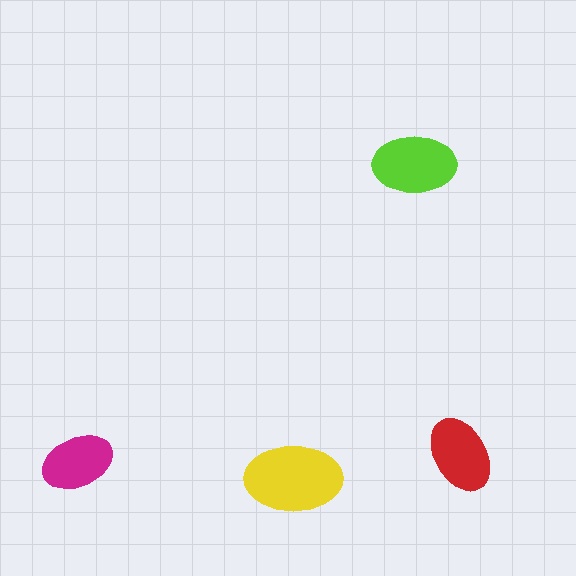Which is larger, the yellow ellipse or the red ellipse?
The yellow one.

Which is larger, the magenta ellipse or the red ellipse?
The red one.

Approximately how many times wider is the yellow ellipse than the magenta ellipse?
About 1.5 times wider.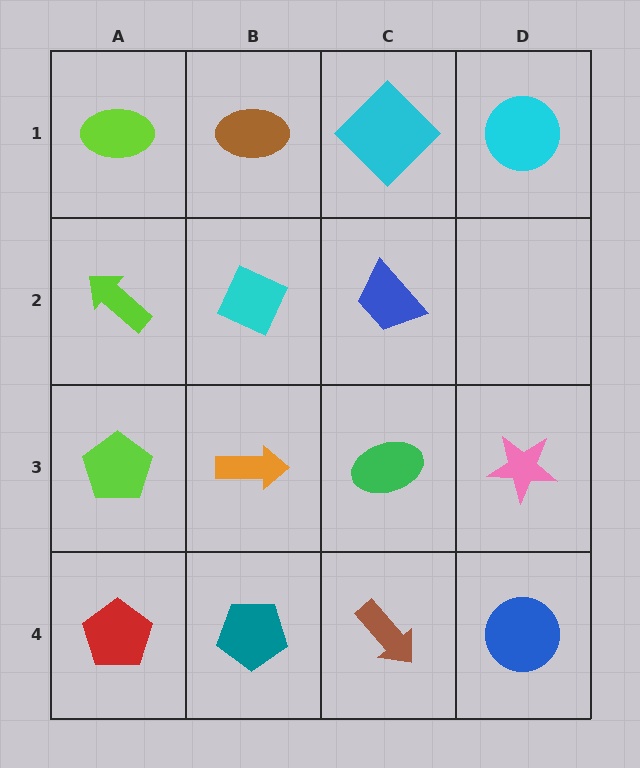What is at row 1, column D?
A cyan circle.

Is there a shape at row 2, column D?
No, that cell is empty.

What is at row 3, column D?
A pink star.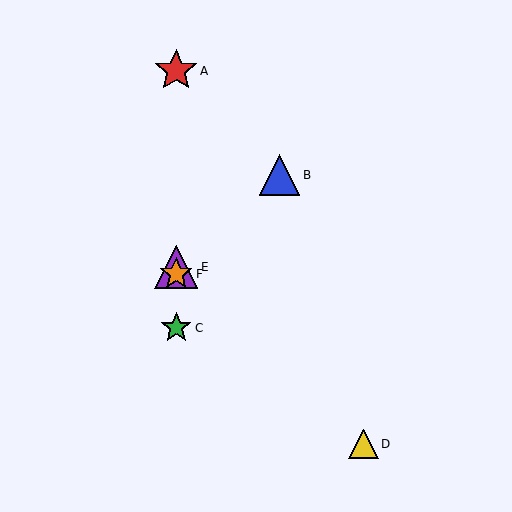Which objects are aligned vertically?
Objects A, C, E, F are aligned vertically.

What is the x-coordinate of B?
Object B is at x≈280.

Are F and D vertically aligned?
No, F is at x≈176 and D is at x≈363.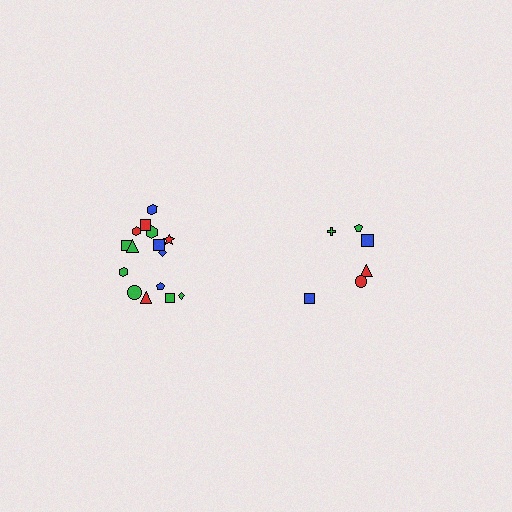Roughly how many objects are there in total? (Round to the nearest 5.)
Roughly 20 objects in total.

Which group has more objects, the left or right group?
The left group.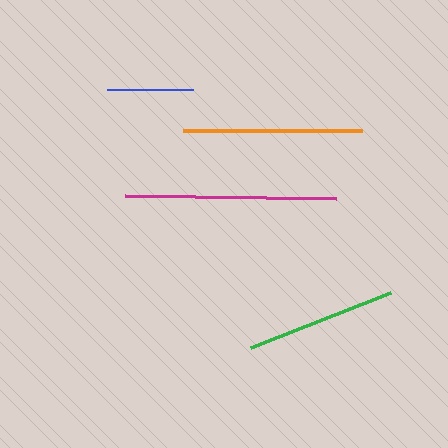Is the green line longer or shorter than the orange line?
The orange line is longer than the green line.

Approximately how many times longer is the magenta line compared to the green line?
The magenta line is approximately 1.4 times the length of the green line.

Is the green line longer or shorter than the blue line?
The green line is longer than the blue line.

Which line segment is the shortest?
The blue line is the shortest at approximately 85 pixels.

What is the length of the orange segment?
The orange segment is approximately 179 pixels long.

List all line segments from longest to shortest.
From longest to shortest: magenta, orange, green, blue.